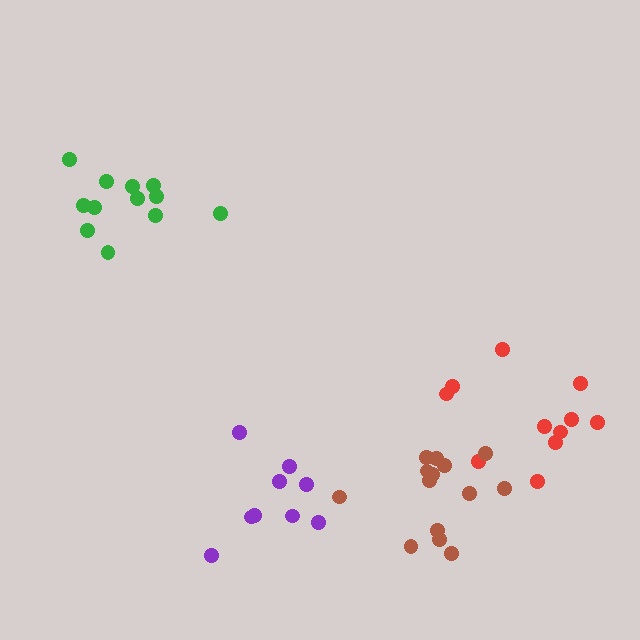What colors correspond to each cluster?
The clusters are colored: red, green, brown, purple.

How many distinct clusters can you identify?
There are 4 distinct clusters.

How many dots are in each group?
Group 1: 11 dots, Group 2: 12 dots, Group 3: 14 dots, Group 4: 9 dots (46 total).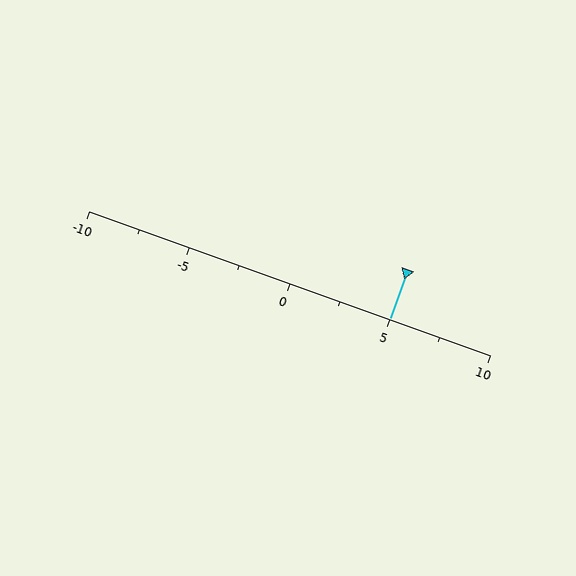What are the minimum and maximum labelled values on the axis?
The axis runs from -10 to 10.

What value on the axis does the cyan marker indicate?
The marker indicates approximately 5.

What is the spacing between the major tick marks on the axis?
The major ticks are spaced 5 apart.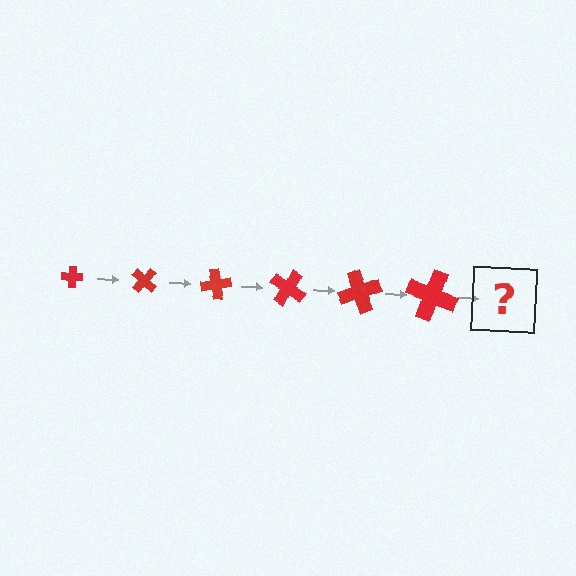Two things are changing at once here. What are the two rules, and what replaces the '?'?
The two rules are that the cross grows larger each step and it rotates 40 degrees each step. The '?' should be a cross, larger than the previous one and rotated 240 degrees from the start.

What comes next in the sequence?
The next element should be a cross, larger than the previous one and rotated 240 degrees from the start.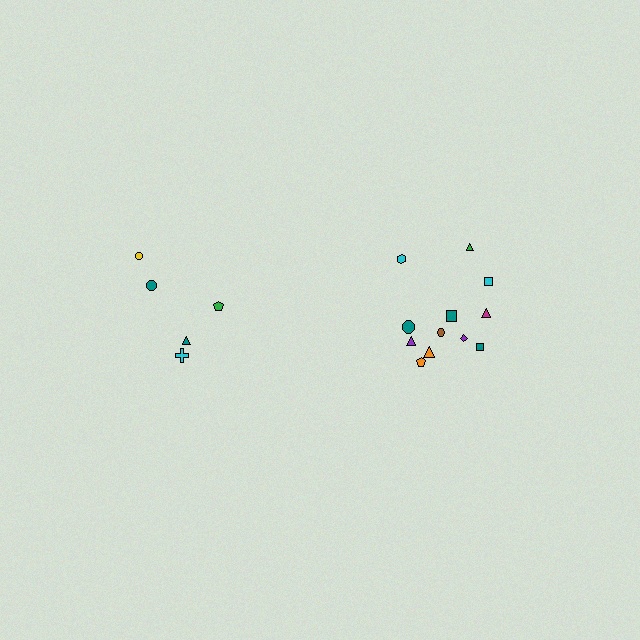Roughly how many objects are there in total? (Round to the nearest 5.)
Roughly 15 objects in total.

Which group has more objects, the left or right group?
The right group.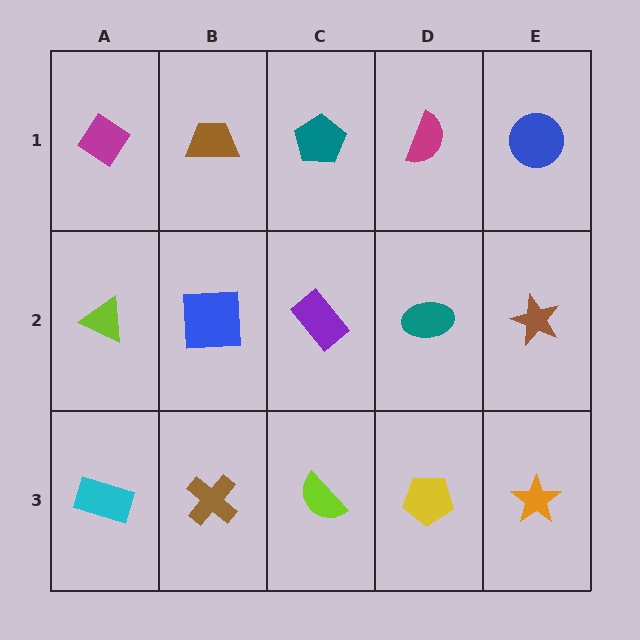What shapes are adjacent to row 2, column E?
A blue circle (row 1, column E), an orange star (row 3, column E), a teal ellipse (row 2, column D).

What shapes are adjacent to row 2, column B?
A brown trapezoid (row 1, column B), a brown cross (row 3, column B), a lime triangle (row 2, column A), a purple rectangle (row 2, column C).